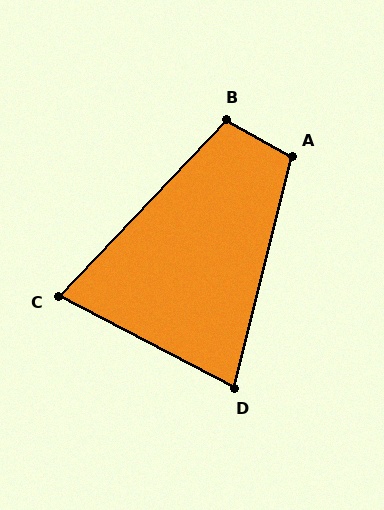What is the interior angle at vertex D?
Approximately 76 degrees (acute).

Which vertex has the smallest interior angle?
C, at approximately 74 degrees.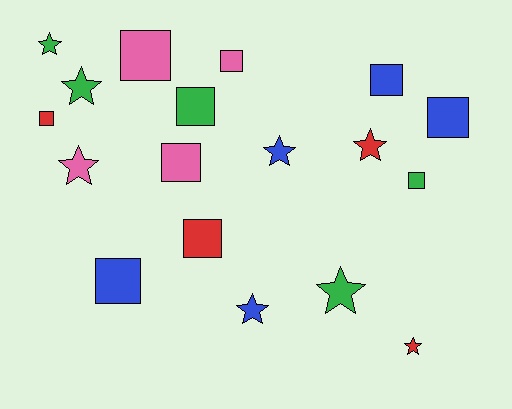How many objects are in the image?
There are 18 objects.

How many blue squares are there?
There are 3 blue squares.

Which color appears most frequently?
Blue, with 5 objects.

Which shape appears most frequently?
Square, with 10 objects.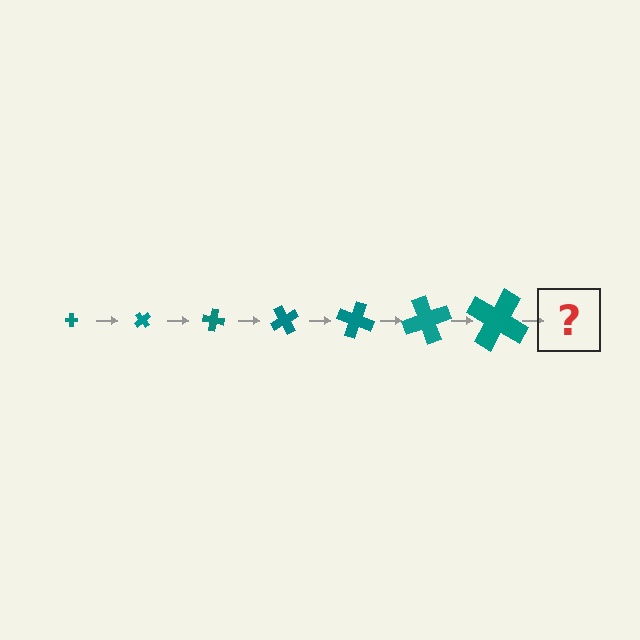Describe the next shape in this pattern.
It should be a cross, larger than the previous one and rotated 350 degrees from the start.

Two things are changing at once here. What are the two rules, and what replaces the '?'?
The two rules are that the cross grows larger each step and it rotates 50 degrees each step. The '?' should be a cross, larger than the previous one and rotated 350 degrees from the start.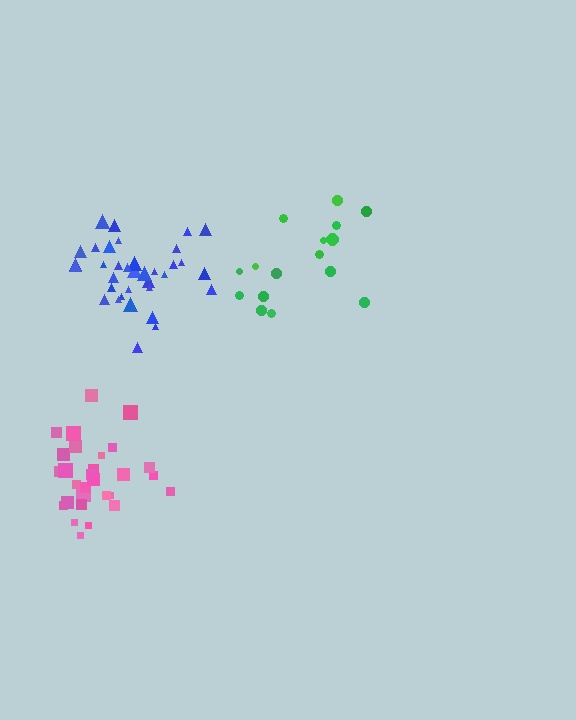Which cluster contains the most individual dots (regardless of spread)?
Blue (35).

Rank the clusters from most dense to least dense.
pink, blue, green.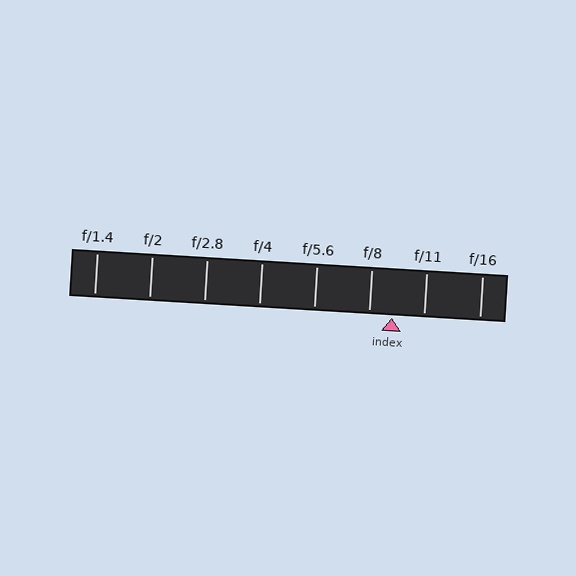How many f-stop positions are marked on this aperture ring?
There are 8 f-stop positions marked.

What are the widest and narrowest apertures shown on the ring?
The widest aperture shown is f/1.4 and the narrowest is f/16.